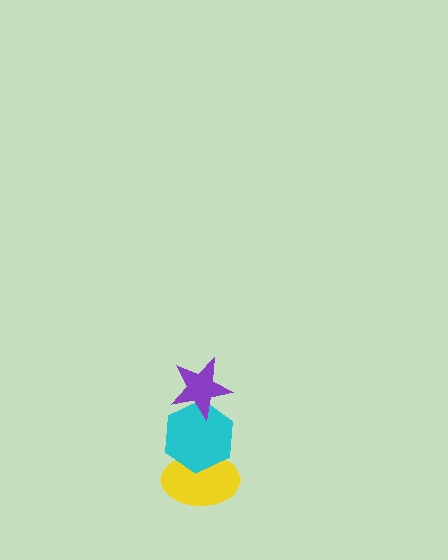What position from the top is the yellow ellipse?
The yellow ellipse is 3rd from the top.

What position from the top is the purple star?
The purple star is 1st from the top.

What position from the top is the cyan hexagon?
The cyan hexagon is 2nd from the top.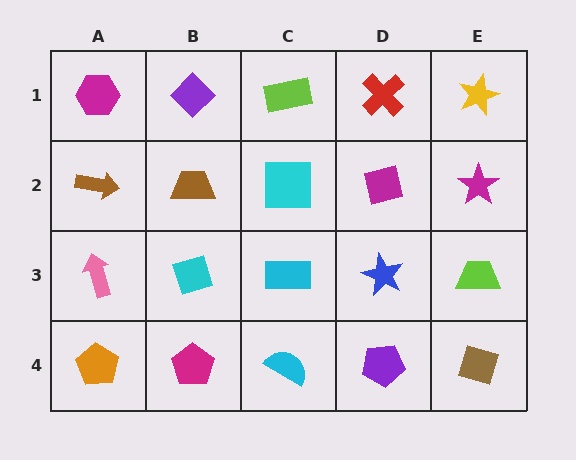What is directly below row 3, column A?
An orange pentagon.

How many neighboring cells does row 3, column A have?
3.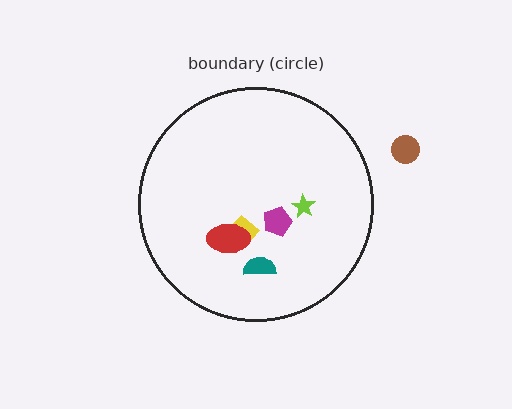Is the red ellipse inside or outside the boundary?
Inside.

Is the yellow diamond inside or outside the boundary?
Inside.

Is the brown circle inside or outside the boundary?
Outside.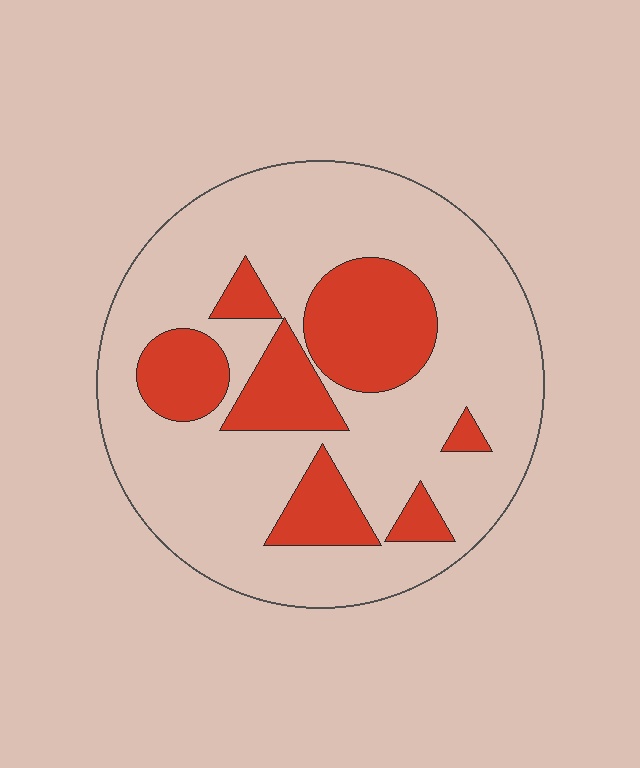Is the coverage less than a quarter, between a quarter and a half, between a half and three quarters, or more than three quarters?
Between a quarter and a half.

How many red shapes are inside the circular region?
7.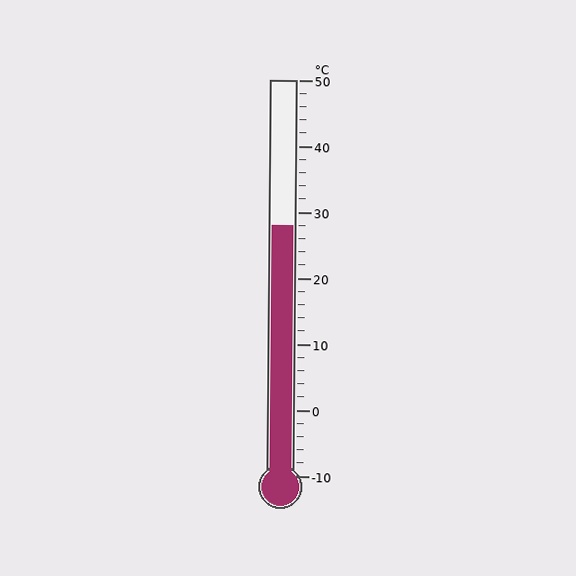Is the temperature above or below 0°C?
The temperature is above 0°C.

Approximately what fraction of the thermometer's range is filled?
The thermometer is filled to approximately 65% of its range.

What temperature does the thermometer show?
The thermometer shows approximately 28°C.